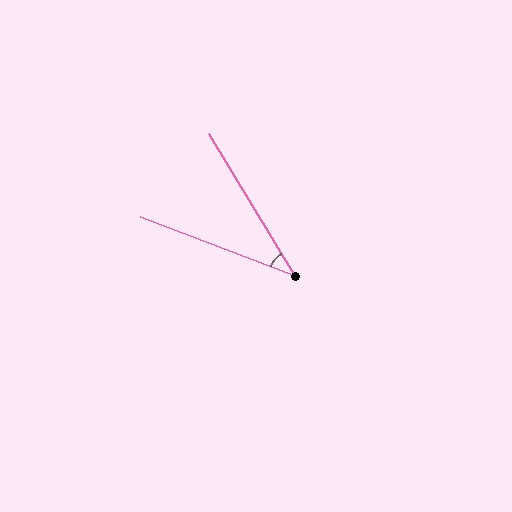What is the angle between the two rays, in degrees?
Approximately 38 degrees.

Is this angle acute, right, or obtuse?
It is acute.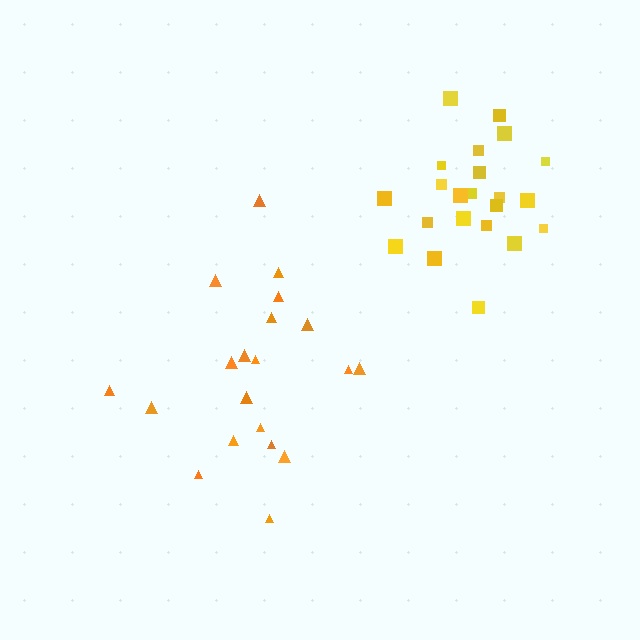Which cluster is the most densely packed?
Yellow.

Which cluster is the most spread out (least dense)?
Orange.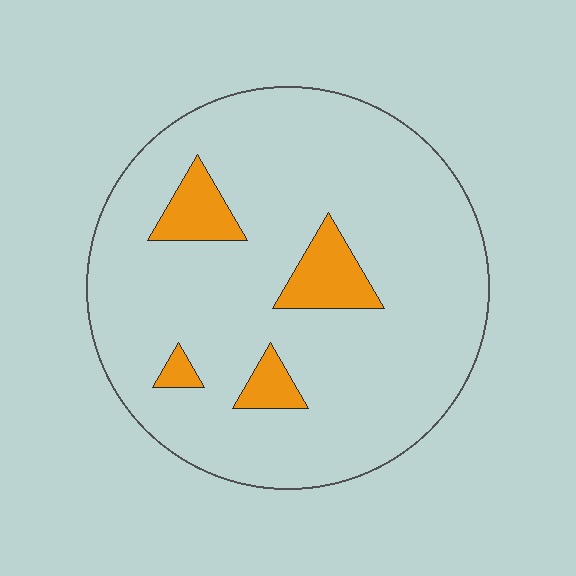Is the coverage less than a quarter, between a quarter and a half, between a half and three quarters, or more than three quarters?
Less than a quarter.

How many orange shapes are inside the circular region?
4.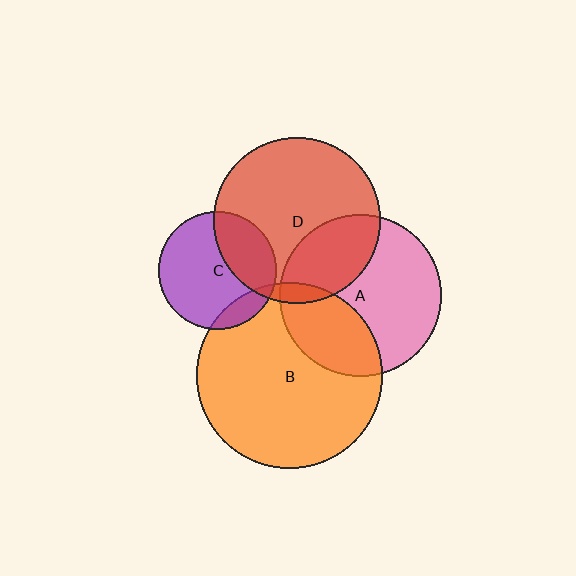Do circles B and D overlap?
Yes.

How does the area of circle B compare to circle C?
Approximately 2.5 times.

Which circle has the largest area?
Circle B (orange).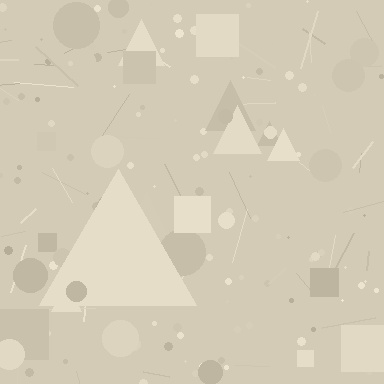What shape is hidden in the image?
A triangle is hidden in the image.